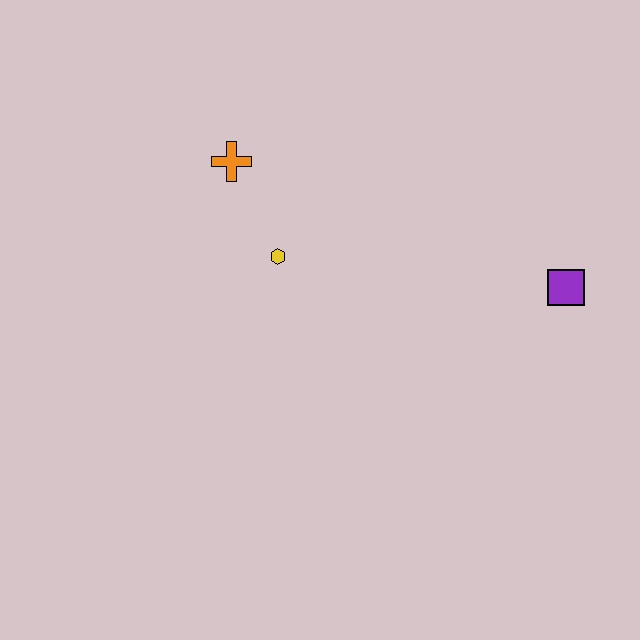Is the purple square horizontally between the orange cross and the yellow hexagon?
No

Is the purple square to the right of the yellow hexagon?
Yes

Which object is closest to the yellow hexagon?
The orange cross is closest to the yellow hexagon.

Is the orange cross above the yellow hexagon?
Yes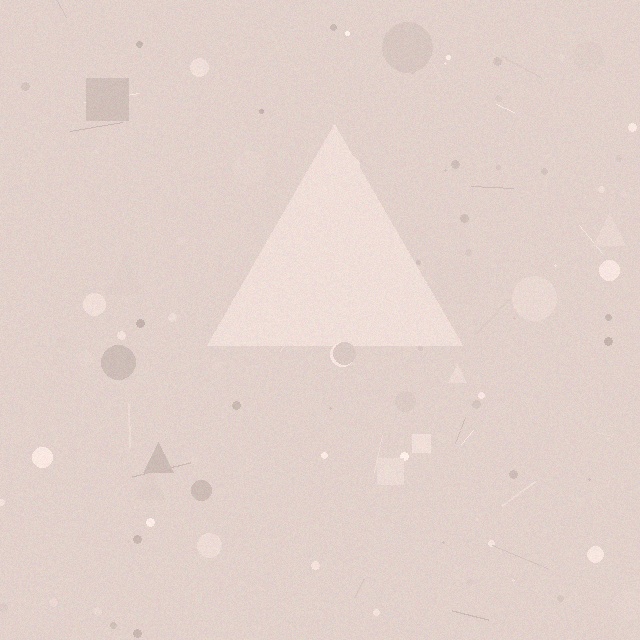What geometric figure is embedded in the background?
A triangle is embedded in the background.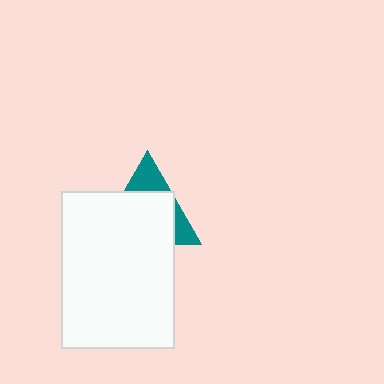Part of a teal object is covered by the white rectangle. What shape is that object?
It is a triangle.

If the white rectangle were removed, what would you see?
You would see the complete teal triangle.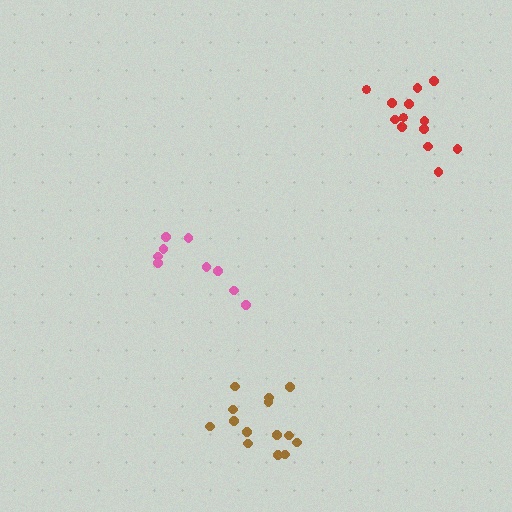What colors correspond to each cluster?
The clusters are colored: brown, pink, red.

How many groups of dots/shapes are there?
There are 3 groups.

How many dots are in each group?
Group 1: 14 dots, Group 2: 9 dots, Group 3: 13 dots (36 total).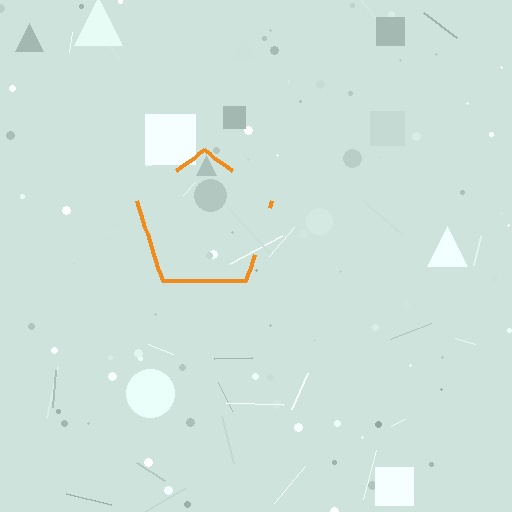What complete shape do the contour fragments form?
The contour fragments form a pentagon.